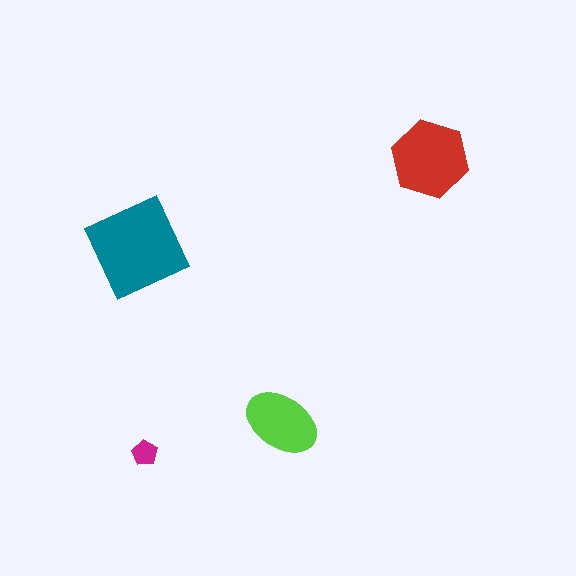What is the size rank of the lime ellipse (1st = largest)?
3rd.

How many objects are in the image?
There are 4 objects in the image.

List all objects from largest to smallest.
The teal diamond, the red hexagon, the lime ellipse, the magenta pentagon.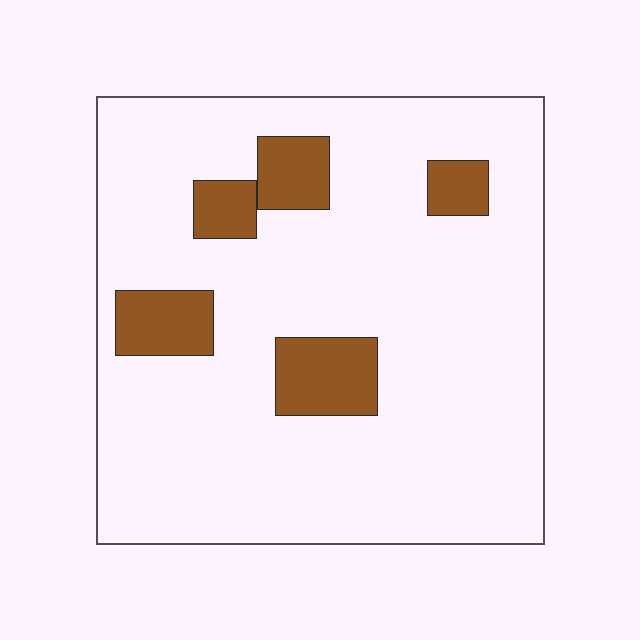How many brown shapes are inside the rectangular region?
5.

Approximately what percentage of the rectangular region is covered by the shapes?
Approximately 15%.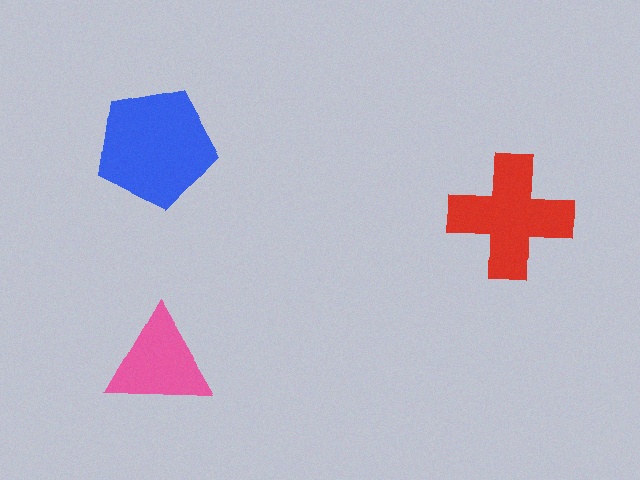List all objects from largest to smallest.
The blue pentagon, the red cross, the pink triangle.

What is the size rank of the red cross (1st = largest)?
2nd.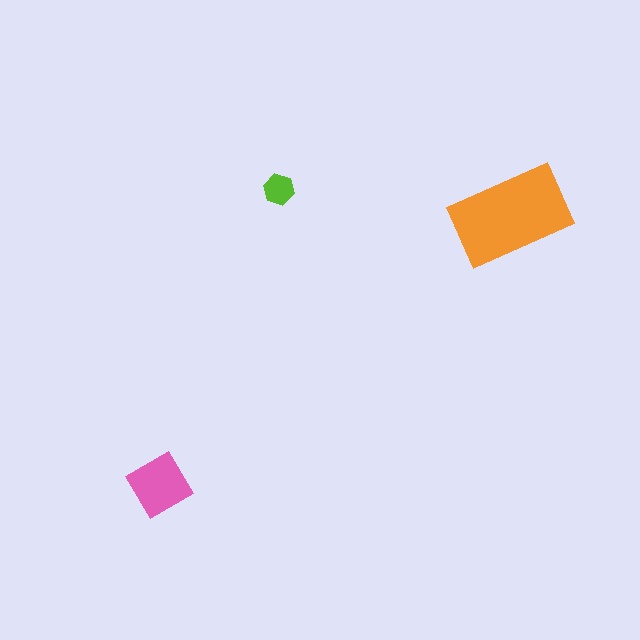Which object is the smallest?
The lime hexagon.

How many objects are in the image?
There are 3 objects in the image.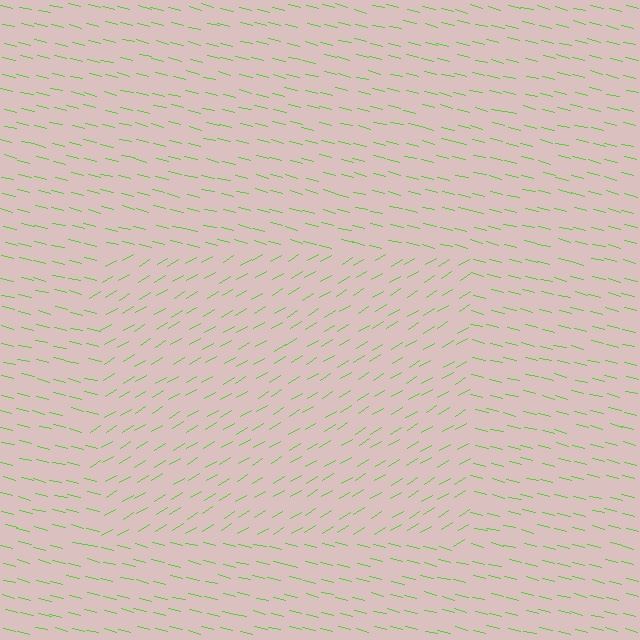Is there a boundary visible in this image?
Yes, there is a texture boundary formed by a change in line orientation.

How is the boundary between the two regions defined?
The boundary is defined purely by a change in line orientation (approximately 45 degrees difference). All lines are the same color and thickness.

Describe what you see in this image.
The image is filled with small lime line segments. A rectangle region in the image has lines oriented differently from the surrounding lines, creating a visible texture boundary.